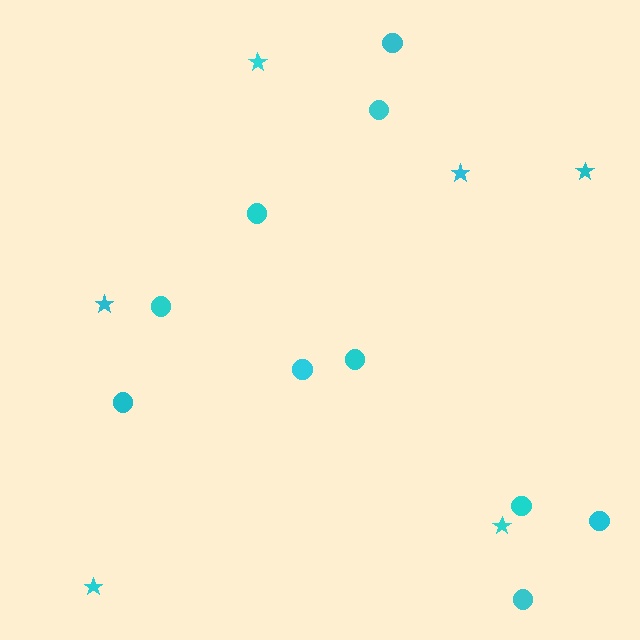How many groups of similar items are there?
There are 2 groups: one group of stars (6) and one group of circles (10).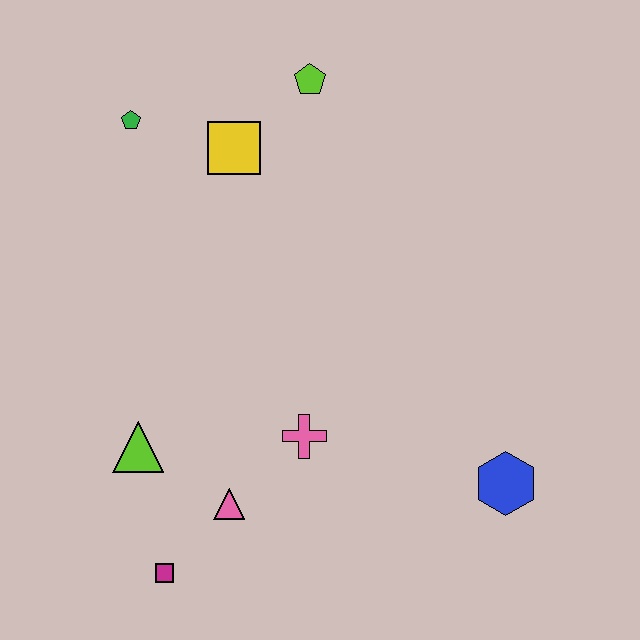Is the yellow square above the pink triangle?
Yes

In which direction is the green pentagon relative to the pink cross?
The green pentagon is above the pink cross.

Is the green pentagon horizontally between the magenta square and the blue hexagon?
No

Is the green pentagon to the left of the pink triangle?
Yes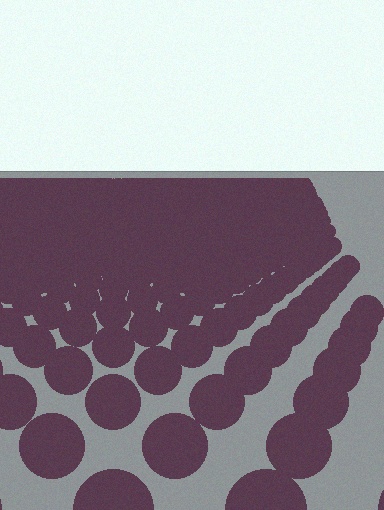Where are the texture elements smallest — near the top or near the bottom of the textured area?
Near the top.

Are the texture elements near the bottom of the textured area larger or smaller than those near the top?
Larger. Near the bottom, elements are closer to the viewer and appear at a bigger on-screen size.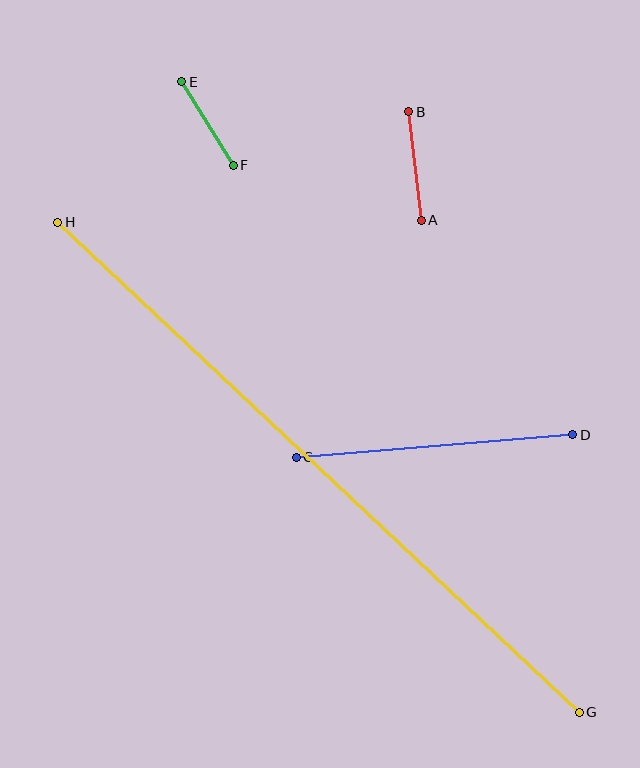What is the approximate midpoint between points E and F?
The midpoint is at approximately (207, 123) pixels.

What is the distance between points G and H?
The distance is approximately 715 pixels.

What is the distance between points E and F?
The distance is approximately 98 pixels.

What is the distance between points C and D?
The distance is approximately 277 pixels.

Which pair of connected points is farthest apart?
Points G and H are farthest apart.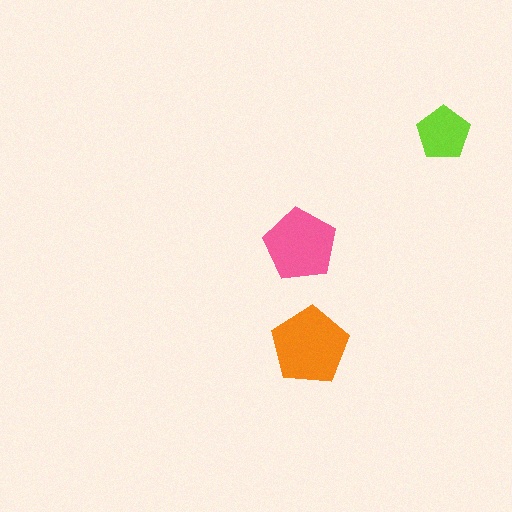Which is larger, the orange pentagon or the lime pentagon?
The orange one.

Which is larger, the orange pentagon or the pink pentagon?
The orange one.